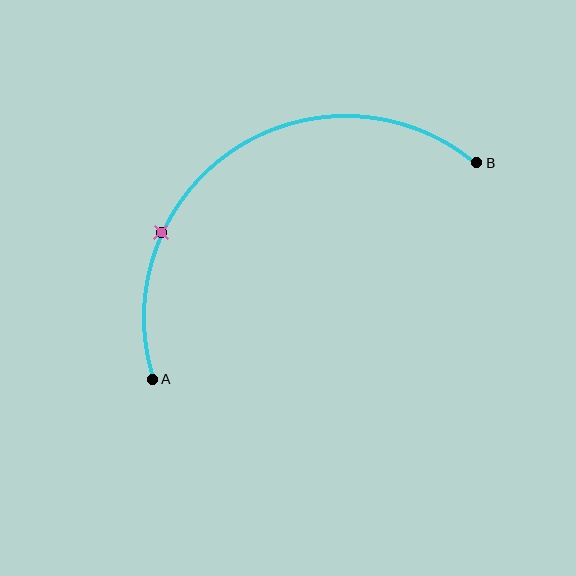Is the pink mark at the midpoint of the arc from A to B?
No. The pink mark lies on the arc but is closer to endpoint A. The arc midpoint would be at the point on the curve equidistant along the arc from both A and B.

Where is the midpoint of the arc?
The arc midpoint is the point on the curve farthest from the straight line joining A and B. It sits above and to the left of that line.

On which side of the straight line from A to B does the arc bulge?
The arc bulges above and to the left of the straight line connecting A and B.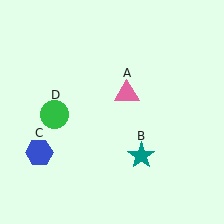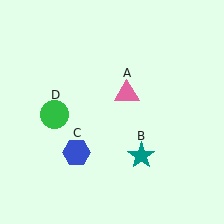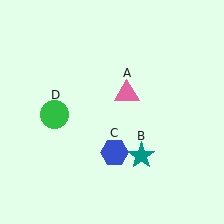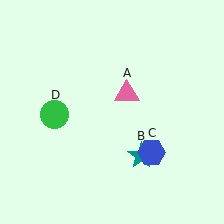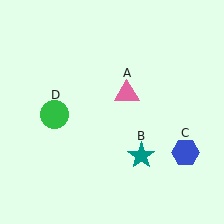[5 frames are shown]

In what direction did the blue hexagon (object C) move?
The blue hexagon (object C) moved right.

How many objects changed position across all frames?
1 object changed position: blue hexagon (object C).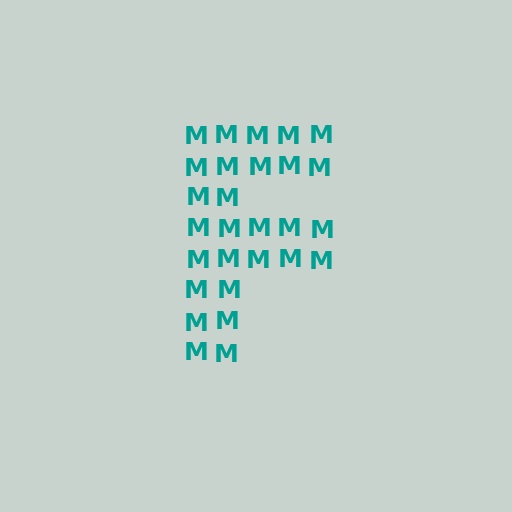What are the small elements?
The small elements are letter M's.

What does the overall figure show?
The overall figure shows the letter F.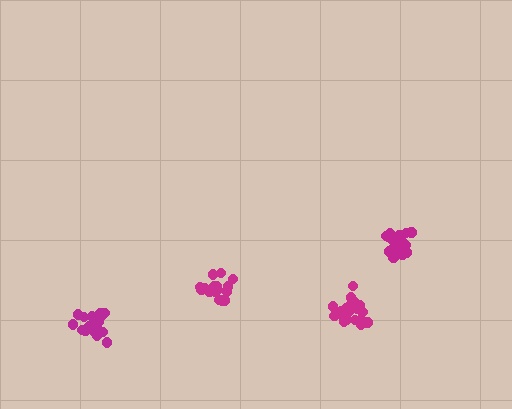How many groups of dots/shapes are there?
There are 4 groups.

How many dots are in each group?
Group 1: 18 dots, Group 2: 21 dots, Group 3: 18 dots, Group 4: 21 dots (78 total).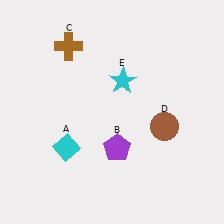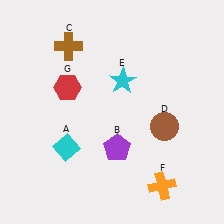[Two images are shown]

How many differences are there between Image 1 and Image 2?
There are 2 differences between the two images.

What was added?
An orange cross (F), a red hexagon (G) were added in Image 2.